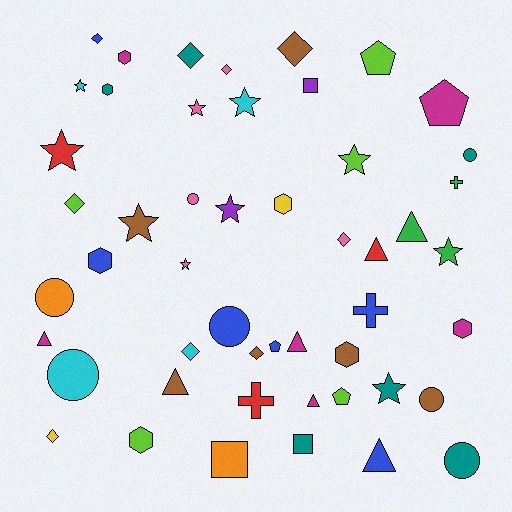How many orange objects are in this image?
There are 2 orange objects.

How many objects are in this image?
There are 50 objects.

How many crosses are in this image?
There are 3 crosses.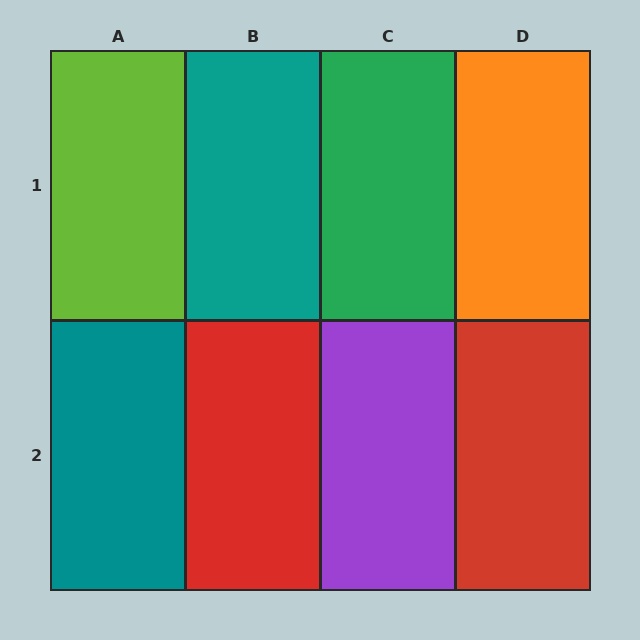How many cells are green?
1 cell is green.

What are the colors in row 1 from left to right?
Lime, teal, green, orange.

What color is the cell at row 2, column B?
Red.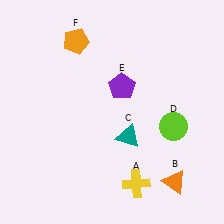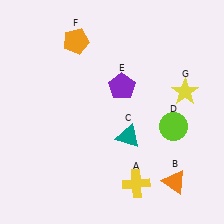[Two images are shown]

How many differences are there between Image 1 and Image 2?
There is 1 difference between the two images.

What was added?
A yellow star (G) was added in Image 2.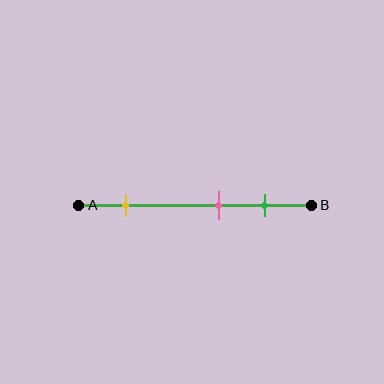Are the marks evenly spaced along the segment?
No, the marks are not evenly spaced.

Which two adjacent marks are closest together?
The pink and green marks are the closest adjacent pair.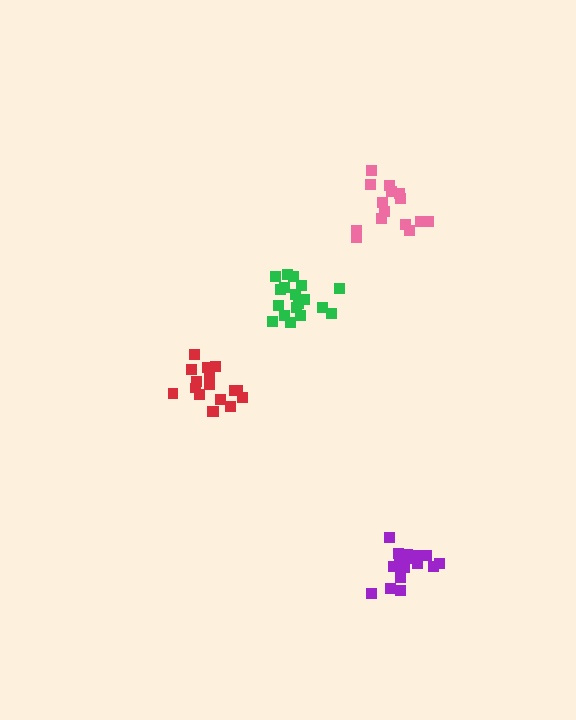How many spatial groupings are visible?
There are 4 spatial groupings.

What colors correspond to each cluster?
The clusters are colored: green, purple, pink, red.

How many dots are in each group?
Group 1: 19 dots, Group 2: 16 dots, Group 3: 15 dots, Group 4: 18 dots (68 total).